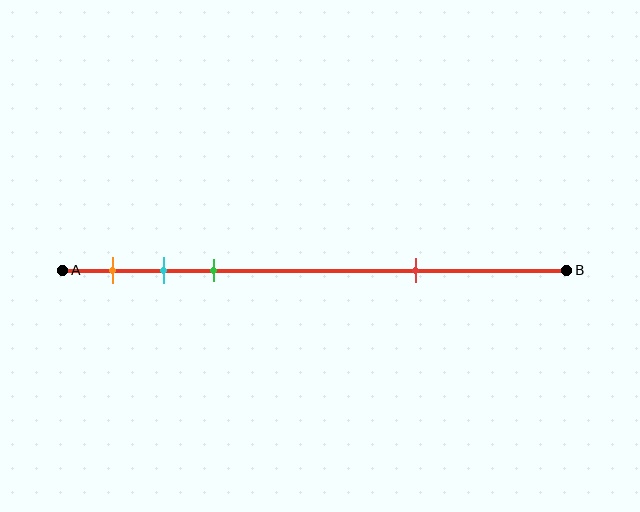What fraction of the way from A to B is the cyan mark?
The cyan mark is approximately 20% (0.2) of the way from A to B.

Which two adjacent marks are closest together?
The cyan and green marks are the closest adjacent pair.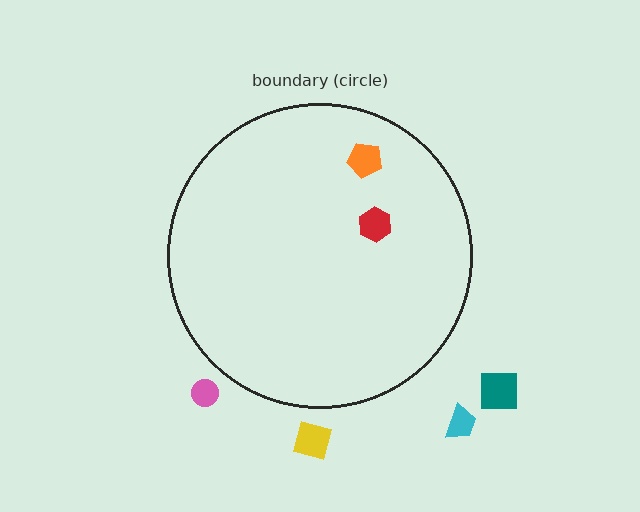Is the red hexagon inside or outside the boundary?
Inside.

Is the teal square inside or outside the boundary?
Outside.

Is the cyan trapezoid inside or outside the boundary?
Outside.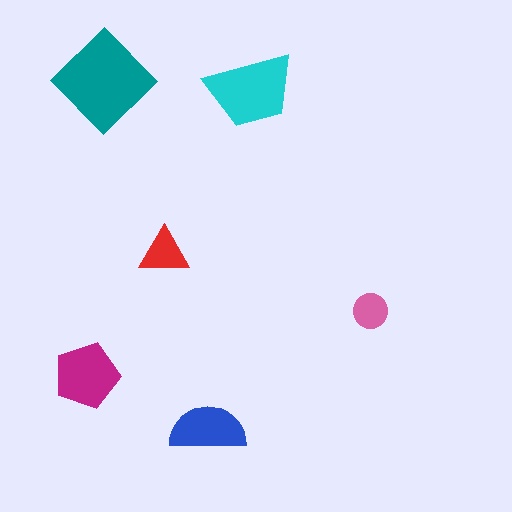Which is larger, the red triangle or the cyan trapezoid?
The cyan trapezoid.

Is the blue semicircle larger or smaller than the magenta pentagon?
Smaller.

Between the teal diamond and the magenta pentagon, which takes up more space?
The teal diamond.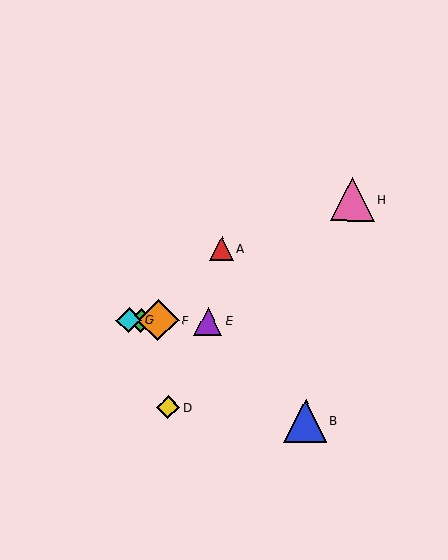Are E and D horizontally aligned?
No, E is at y≈321 and D is at y≈407.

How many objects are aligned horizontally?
4 objects (C, E, F, G) are aligned horizontally.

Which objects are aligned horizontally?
Objects C, E, F, G are aligned horizontally.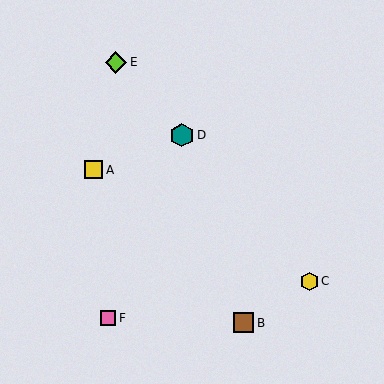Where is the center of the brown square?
The center of the brown square is at (244, 323).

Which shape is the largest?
The teal hexagon (labeled D) is the largest.